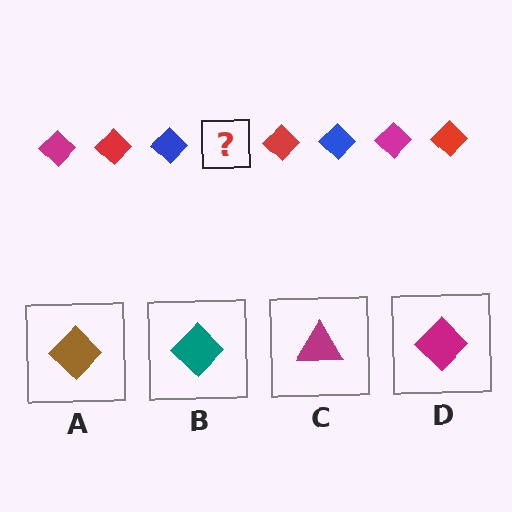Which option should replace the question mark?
Option D.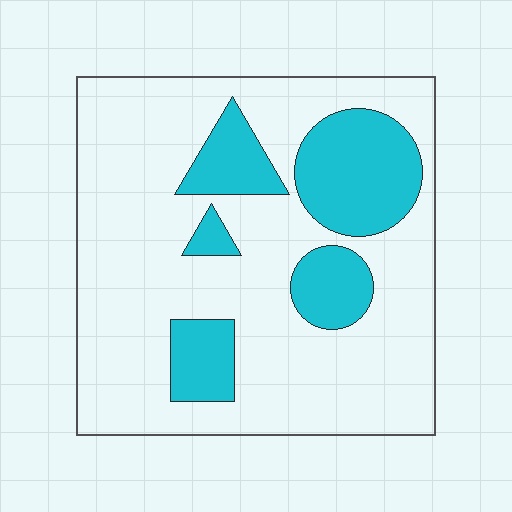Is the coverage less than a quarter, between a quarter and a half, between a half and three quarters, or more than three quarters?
Less than a quarter.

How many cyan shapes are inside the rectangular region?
5.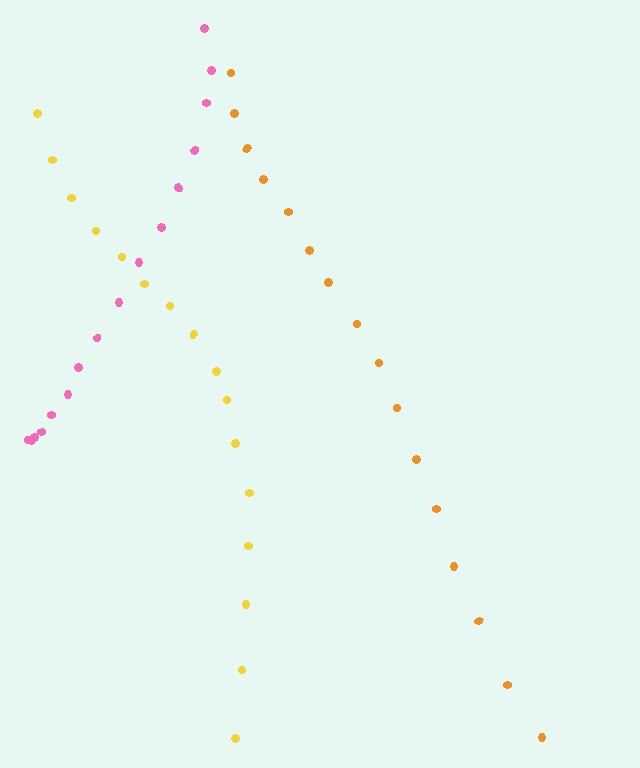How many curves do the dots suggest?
There are 3 distinct paths.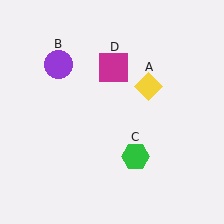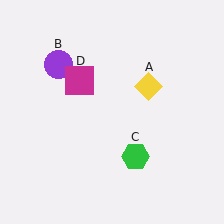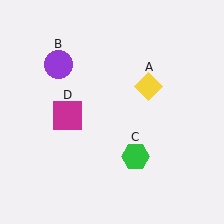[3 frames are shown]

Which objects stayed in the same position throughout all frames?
Yellow diamond (object A) and purple circle (object B) and green hexagon (object C) remained stationary.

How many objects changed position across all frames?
1 object changed position: magenta square (object D).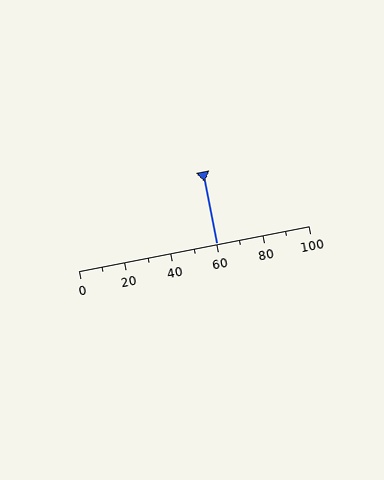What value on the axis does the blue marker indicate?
The marker indicates approximately 60.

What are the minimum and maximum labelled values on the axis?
The axis runs from 0 to 100.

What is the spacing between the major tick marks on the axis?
The major ticks are spaced 20 apart.